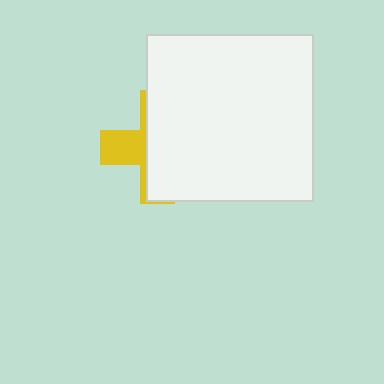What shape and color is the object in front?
The object in front is a white square.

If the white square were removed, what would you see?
You would see the complete yellow cross.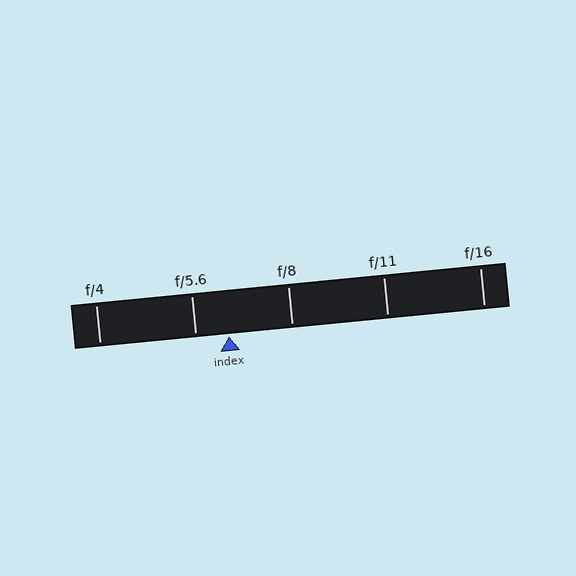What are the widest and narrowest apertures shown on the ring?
The widest aperture shown is f/4 and the narrowest is f/16.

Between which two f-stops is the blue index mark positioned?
The index mark is between f/5.6 and f/8.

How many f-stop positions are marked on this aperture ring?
There are 5 f-stop positions marked.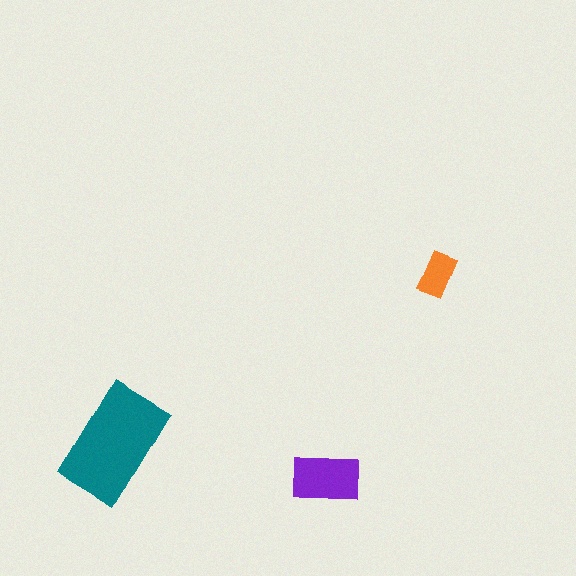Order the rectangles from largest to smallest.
the teal one, the purple one, the orange one.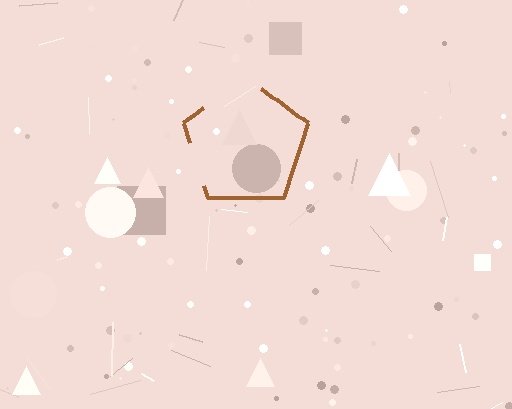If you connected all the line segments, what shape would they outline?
They would outline a pentagon.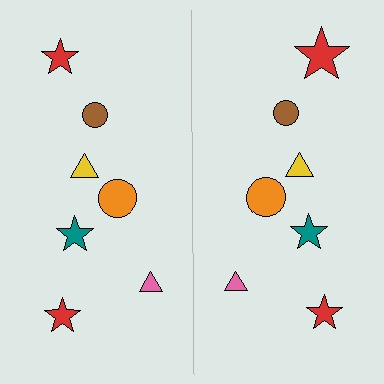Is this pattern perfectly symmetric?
No, the pattern is not perfectly symmetric. The red star on the right side has a different size than its mirror counterpart.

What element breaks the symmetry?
The red star on the right side has a different size than its mirror counterpart.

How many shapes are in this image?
There are 14 shapes in this image.